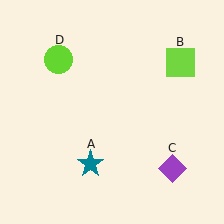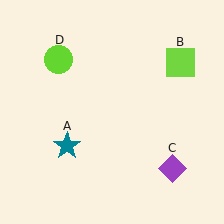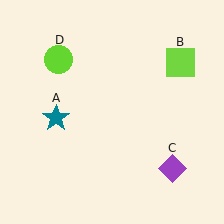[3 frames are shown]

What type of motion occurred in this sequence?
The teal star (object A) rotated clockwise around the center of the scene.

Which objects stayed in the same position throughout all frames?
Lime square (object B) and purple diamond (object C) and lime circle (object D) remained stationary.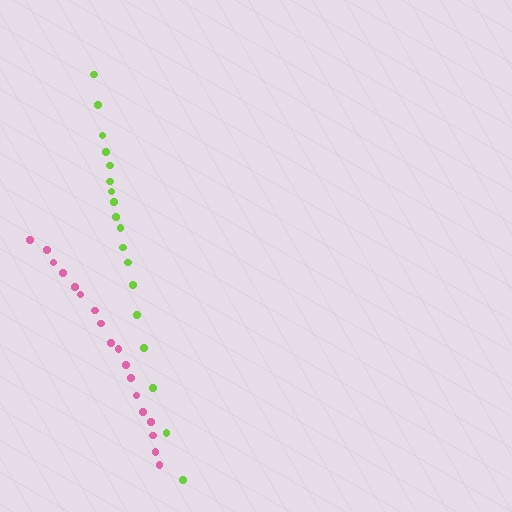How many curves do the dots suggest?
There are 2 distinct paths.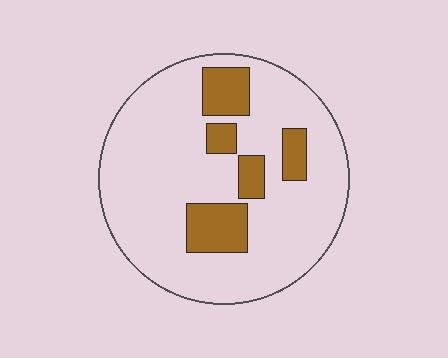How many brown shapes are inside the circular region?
5.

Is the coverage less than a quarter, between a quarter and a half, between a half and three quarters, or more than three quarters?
Less than a quarter.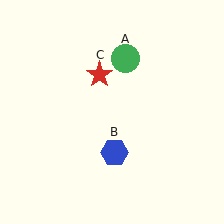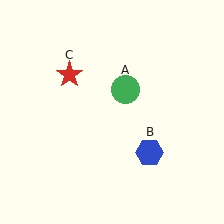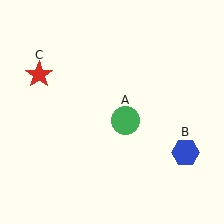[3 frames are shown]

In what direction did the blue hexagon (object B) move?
The blue hexagon (object B) moved right.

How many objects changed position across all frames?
3 objects changed position: green circle (object A), blue hexagon (object B), red star (object C).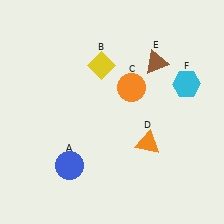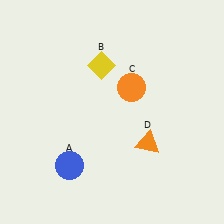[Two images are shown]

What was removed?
The brown triangle (E), the cyan hexagon (F) were removed in Image 2.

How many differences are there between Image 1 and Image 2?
There are 2 differences between the two images.